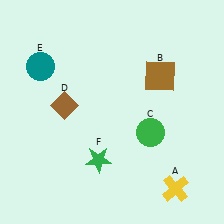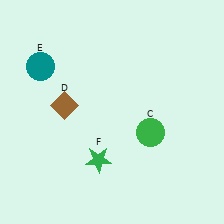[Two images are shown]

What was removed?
The brown square (B), the yellow cross (A) were removed in Image 2.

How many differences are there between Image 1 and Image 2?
There are 2 differences between the two images.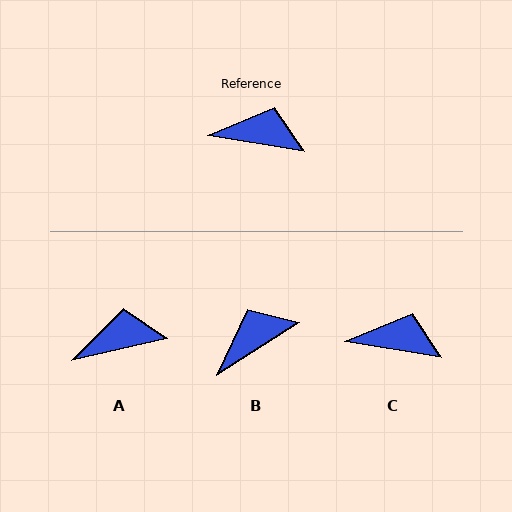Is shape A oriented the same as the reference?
No, it is off by about 22 degrees.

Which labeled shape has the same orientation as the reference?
C.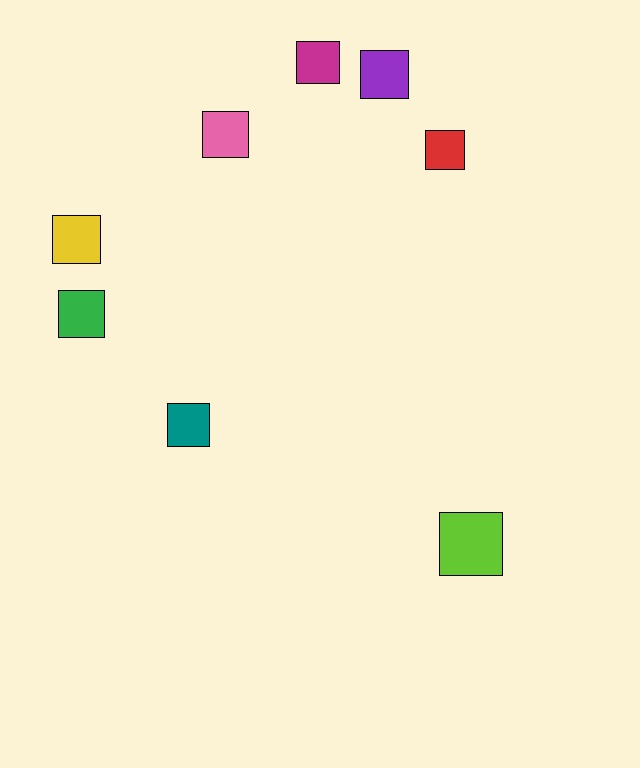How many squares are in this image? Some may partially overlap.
There are 8 squares.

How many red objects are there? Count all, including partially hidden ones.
There is 1 red object.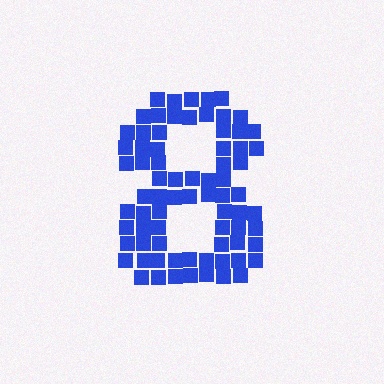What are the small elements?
The small elements are squares.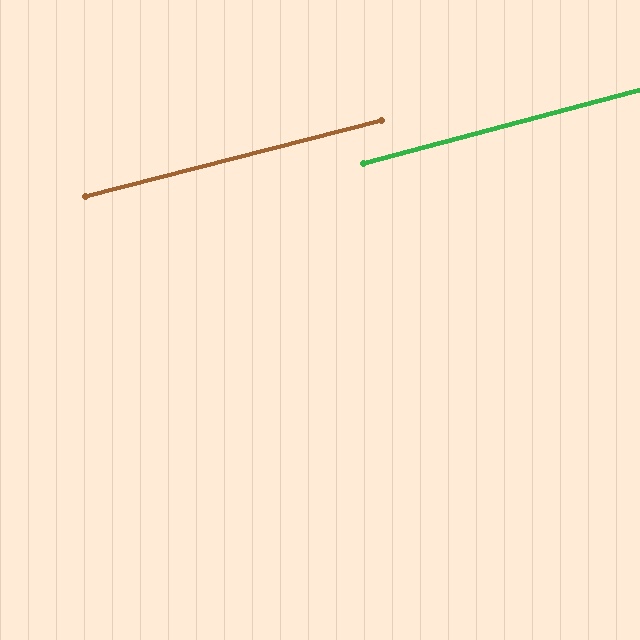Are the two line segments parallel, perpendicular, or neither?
Parallel — their directions differ by only 0.4°.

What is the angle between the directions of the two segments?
Approximately 0 degrees.